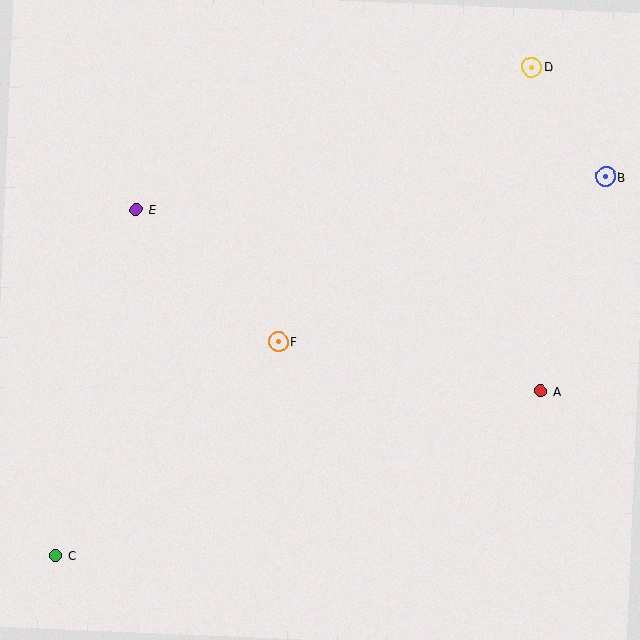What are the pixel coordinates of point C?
Point C is at (56, 555).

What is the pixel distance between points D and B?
The distance between D and B is 132 pixels.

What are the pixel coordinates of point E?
Point E is at (136, 209).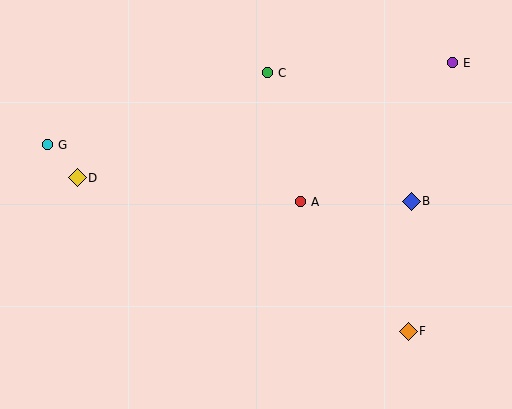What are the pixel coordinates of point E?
Point E is at (452, 63).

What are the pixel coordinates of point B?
Point B is at (411, 201).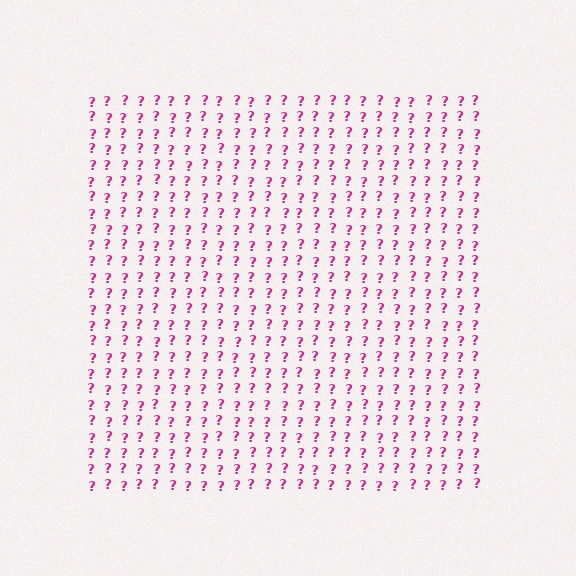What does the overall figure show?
The overall figure shows a square.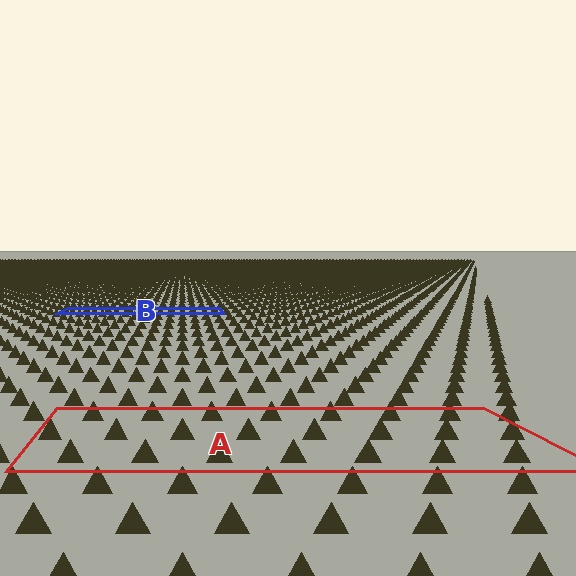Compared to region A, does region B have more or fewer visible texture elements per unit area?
Region B has more texture elements per unit area — they are packed more densely because it is farther away.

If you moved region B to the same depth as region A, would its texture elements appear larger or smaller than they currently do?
They would appear larger. At a closer depth, the same texture elements are projected at a bigger on-screen size.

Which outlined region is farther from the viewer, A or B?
Region B is farther from the viewer — the texture elements inside it appear smaller and more densely packed.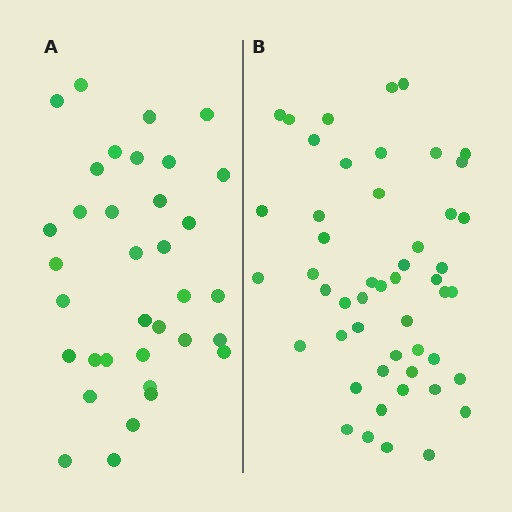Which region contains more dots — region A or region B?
Region B (the right region) has more dots.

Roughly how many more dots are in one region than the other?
Region B has approximately 15 more dots than region A.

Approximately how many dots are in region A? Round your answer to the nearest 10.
About 40 dots. (The exact count is 35, which rounds to 40.)